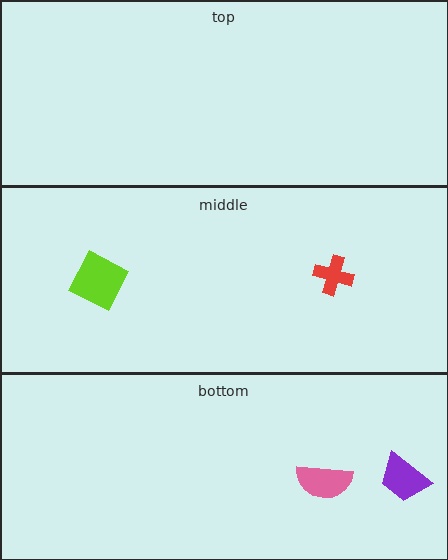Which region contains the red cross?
The middle region.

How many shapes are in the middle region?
2.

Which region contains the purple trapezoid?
The bottom region.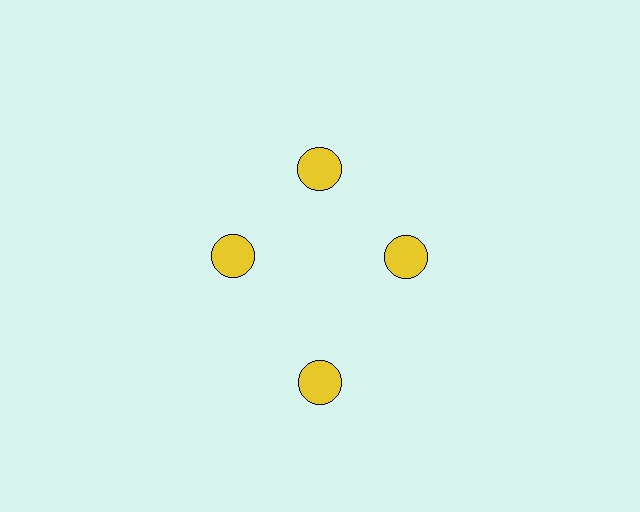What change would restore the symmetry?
The symmetry would be restored by moving it inward, back onto the ring so that all 4 circles sit at equal angles and equal distance from the center.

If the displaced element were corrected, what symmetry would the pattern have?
It would have 4-fold rotational symmetry — the pattern would map onto itself every 90 degrees.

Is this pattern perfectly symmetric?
No. The 4 yellow circles are arranged in a ring, but one element near the 6 o'clock position is pushed outward from the center, breaking the 4-fold rotational symmetry.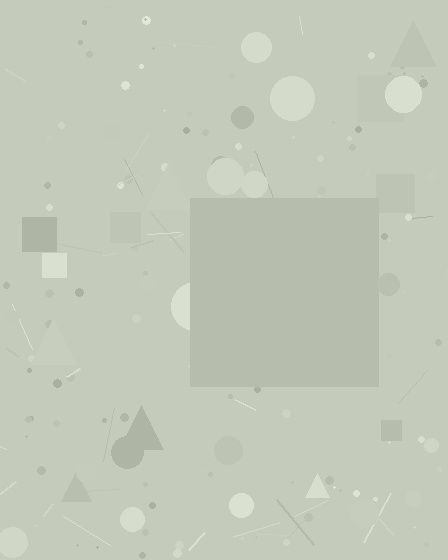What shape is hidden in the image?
A square is hidden in the image.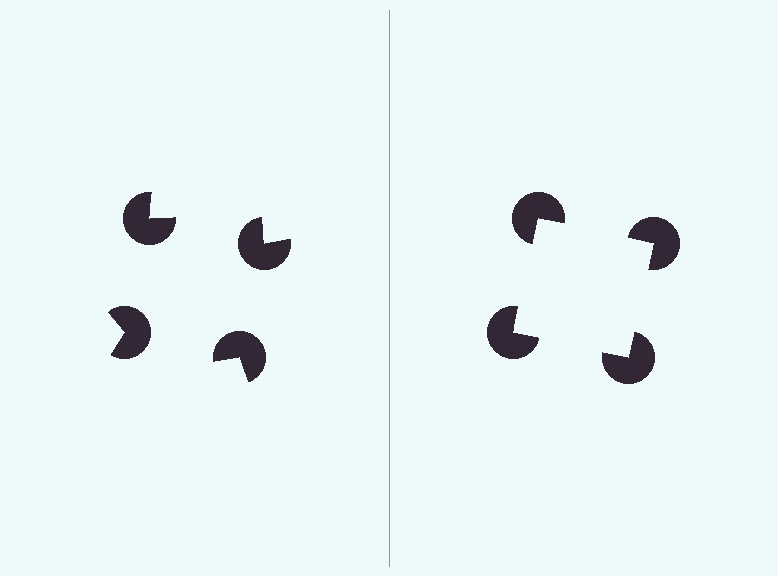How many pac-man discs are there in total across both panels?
8 — 4 on each side.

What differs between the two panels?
The pac-man discs are positioned identically on both sides; only the wedge orientations differ. On the right they align to a square; on the left they are misaligned.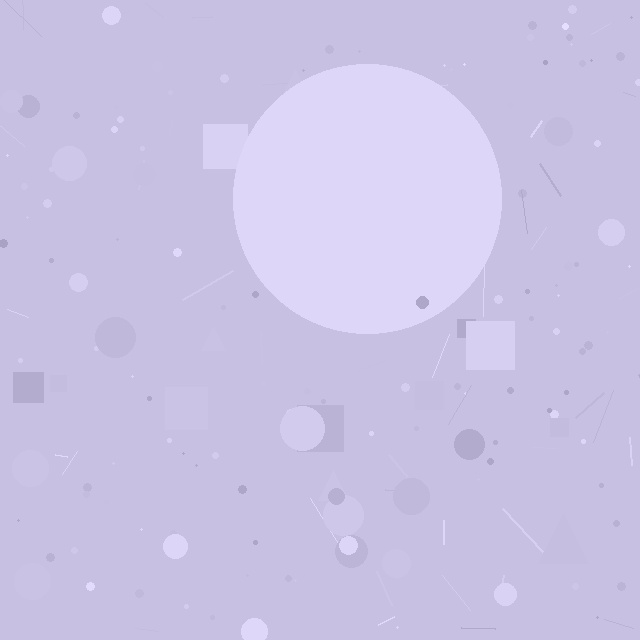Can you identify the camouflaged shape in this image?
The camouflaged shape is a circle.